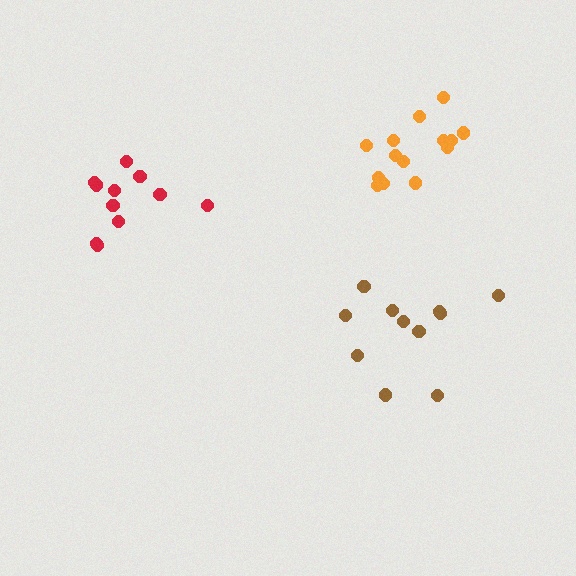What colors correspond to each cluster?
The clusters are colored: brown, orange, red.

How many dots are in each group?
Group 1: 11 dots, Group 2: 14 dots, Group 3: 11 dots (36 total).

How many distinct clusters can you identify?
There are 3 distinct clusters.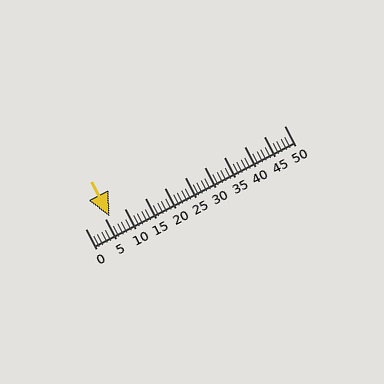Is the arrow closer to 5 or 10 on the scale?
The arrow is closer to 5.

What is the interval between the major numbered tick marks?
The major tick marks are spaced 5 units apart.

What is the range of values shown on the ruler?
The ruler shows values from 0 to 50.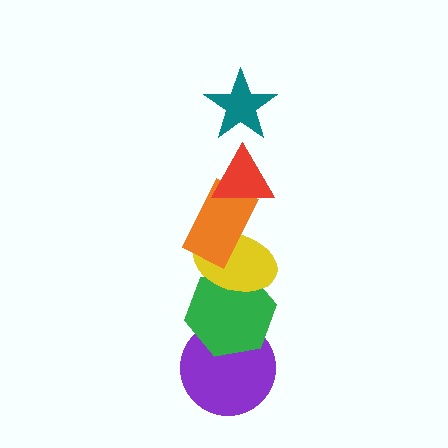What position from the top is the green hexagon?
The green hexagon is 5th from the top.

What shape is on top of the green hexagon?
The yellow ellipse is on top of the green hexagon.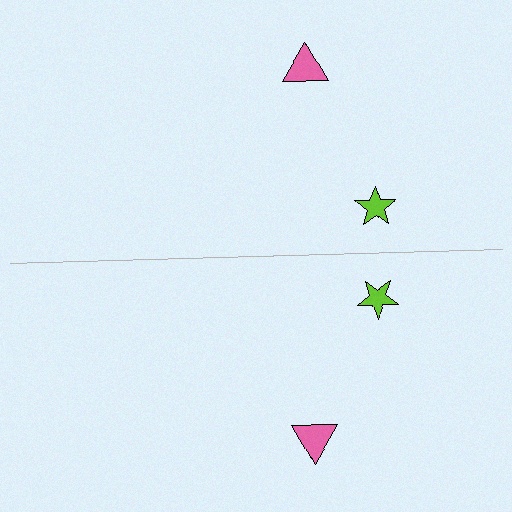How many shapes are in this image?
There are 4 shapes in this image.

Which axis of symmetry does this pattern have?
The pattern has a horizontal axis of symmetry running through the center of the image.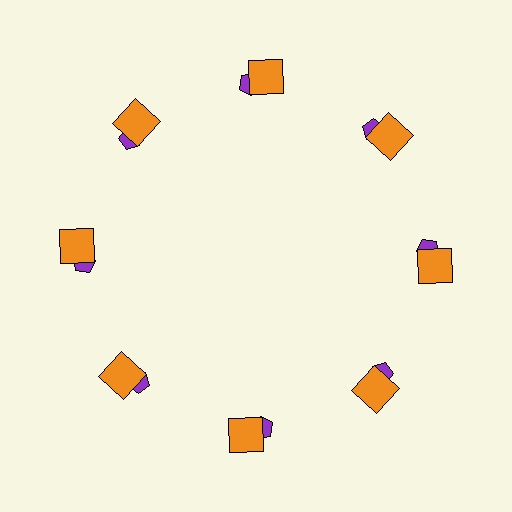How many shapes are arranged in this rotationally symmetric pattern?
There are 16 shapes, arranged in 8 groups of 2.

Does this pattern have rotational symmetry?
Yes, this pattern has 8-fold rotational symmetry. It looks the same after rotating 45 degrees around the center.